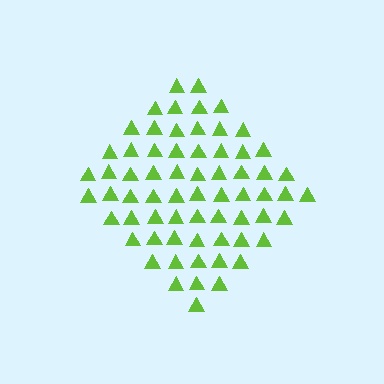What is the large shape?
The large shape is a diamond.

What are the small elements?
The small elements are triangles.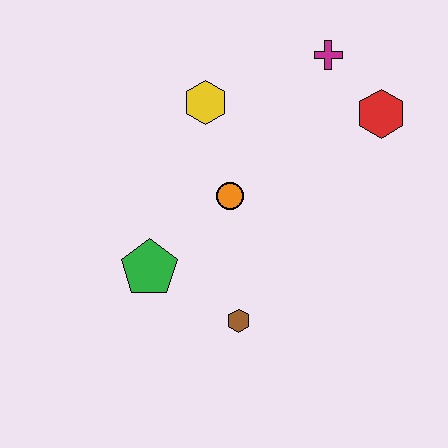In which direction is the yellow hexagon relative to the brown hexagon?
The yellow hexagon is above the brown hexagon.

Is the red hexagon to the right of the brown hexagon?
Yes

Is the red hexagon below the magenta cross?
Yes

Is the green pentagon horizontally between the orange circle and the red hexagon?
No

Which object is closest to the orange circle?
The yellow hexagon is closest to the orange circle.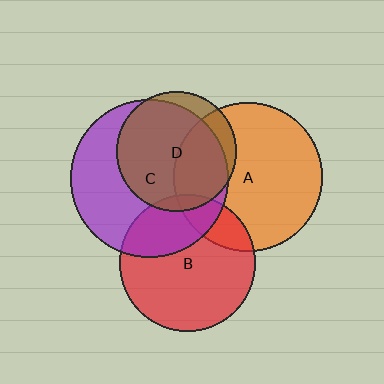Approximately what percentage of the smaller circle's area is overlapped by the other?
Approximately 5%.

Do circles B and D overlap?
Yes.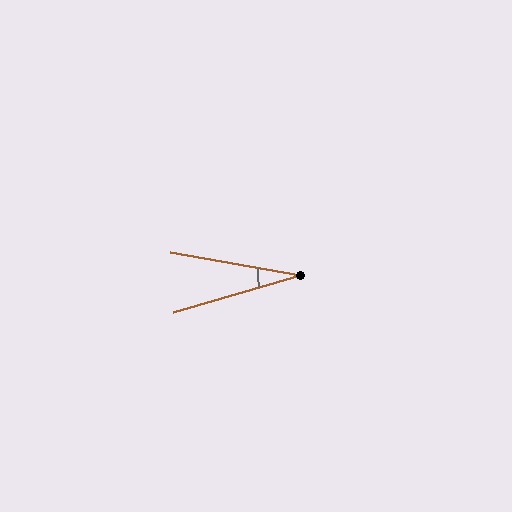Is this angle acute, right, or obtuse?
It is acute.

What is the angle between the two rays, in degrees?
Approximately 26 degrees.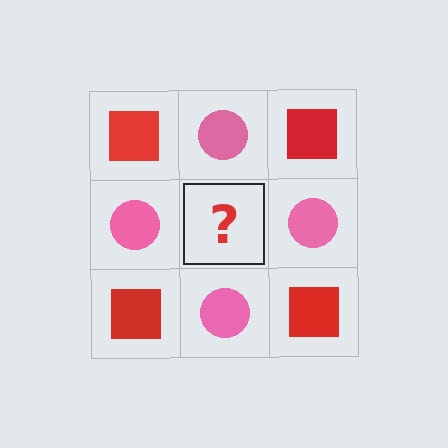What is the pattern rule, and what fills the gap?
The rule is that it alternates red square and pink circle in a checkerboard pattern. The gap should be filled with a red square.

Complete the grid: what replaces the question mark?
The question mark should be replaced with a red square.